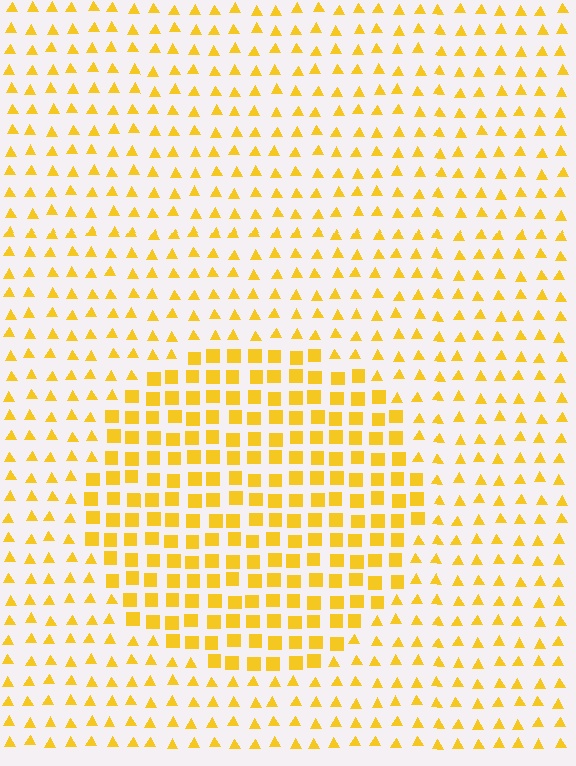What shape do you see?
I see a circle.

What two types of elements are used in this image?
The image uses squares inside the circle region and triangles outside it.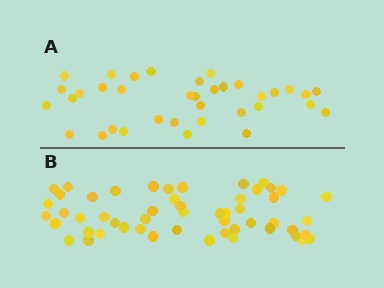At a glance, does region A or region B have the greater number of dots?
Region B (the bottom region) has more dots.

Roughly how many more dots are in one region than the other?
Region B has approximately 15 more dots than region A.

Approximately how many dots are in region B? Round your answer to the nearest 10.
About 50 dots. (The exact count is 53, which rounds to 50.)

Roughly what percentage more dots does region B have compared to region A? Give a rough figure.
About 45% more.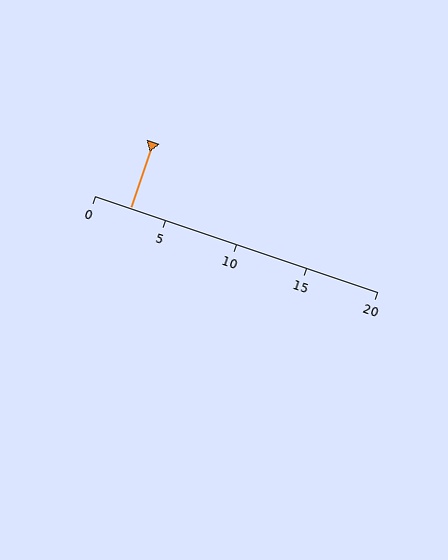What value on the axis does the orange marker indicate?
The marker indicates approximately 2.5.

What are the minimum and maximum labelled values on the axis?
The axis runs from 0 to 20.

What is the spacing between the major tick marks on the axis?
The major ticks are spaced 5 apart.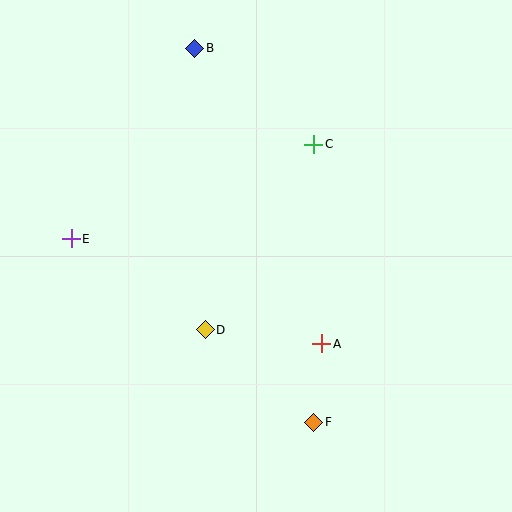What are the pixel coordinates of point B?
Point B is at (195, 48).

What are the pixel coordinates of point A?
Point A is at (322, 344).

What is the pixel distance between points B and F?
The distance between B and F is 392 pixels.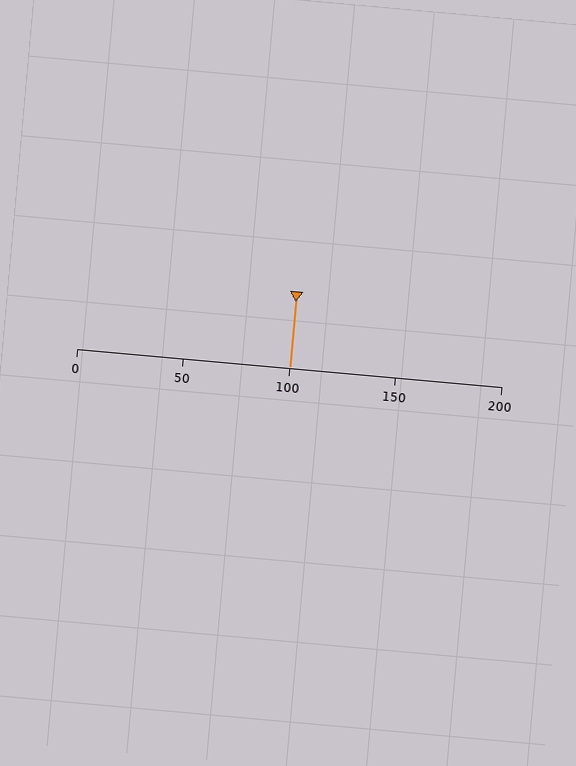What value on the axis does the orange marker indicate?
The marker indicates approximately 100.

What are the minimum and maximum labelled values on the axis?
The axis runs from 0 to 200.